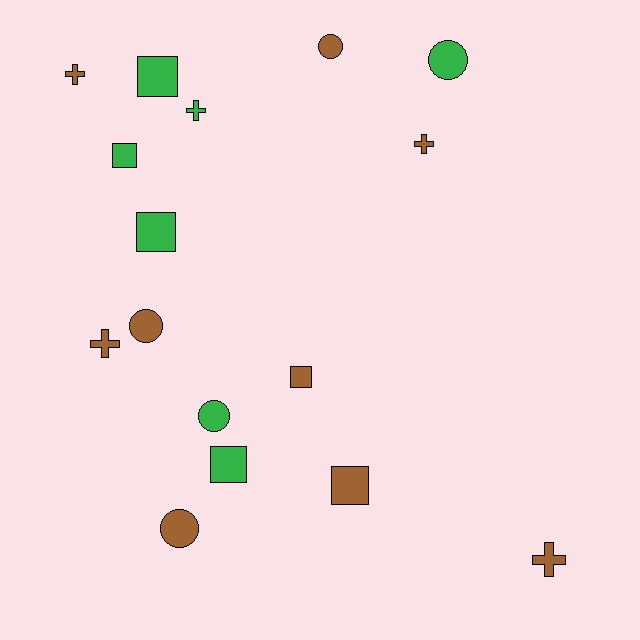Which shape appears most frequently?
Square, with 6 objects.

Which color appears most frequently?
Brown, with 9 objects.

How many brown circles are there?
There are 3 brown circles.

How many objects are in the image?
There are 16 objects.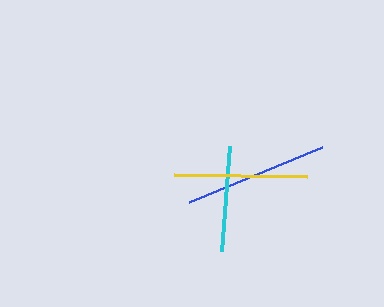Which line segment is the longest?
The blue line is the longest at approximately 144 pixels.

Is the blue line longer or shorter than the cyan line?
The blue line is longer than the cyan line.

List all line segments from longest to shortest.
From longest to shortest: blue, yellow, cyan.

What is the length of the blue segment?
The blue segment is approximately 144 pixels long.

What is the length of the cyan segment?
The cyan segment is approximately 105 pixels long.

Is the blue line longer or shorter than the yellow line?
The blue line is longer than the yellow line.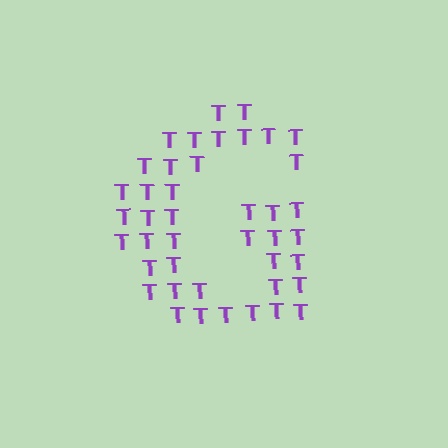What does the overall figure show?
The overall figure shows the letter G.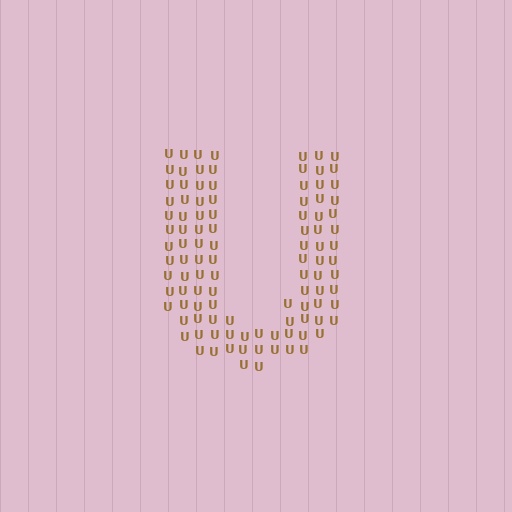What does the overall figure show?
The overall figure shows the letter U.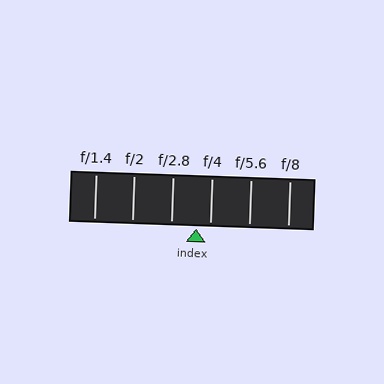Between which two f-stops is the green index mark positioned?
The index mark is between f/2.8 and f/4.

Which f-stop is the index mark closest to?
The index mark is closest to f/4.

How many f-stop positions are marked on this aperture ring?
There are 6 f-stop positions marked.